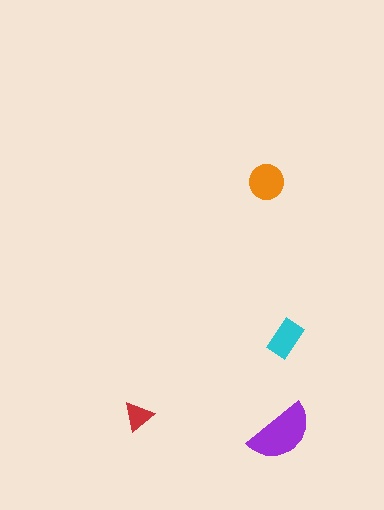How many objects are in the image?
There are 4 objects in the image.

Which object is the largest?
The purple semicircle.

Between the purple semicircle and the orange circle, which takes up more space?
The purple semicircle.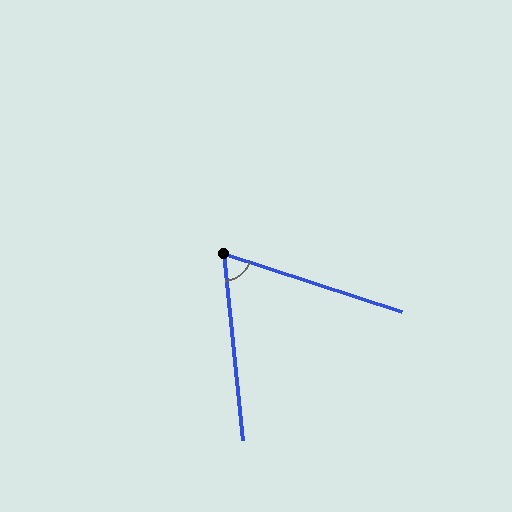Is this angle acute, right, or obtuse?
It is acute.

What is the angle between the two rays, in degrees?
Approximately 66 degrees.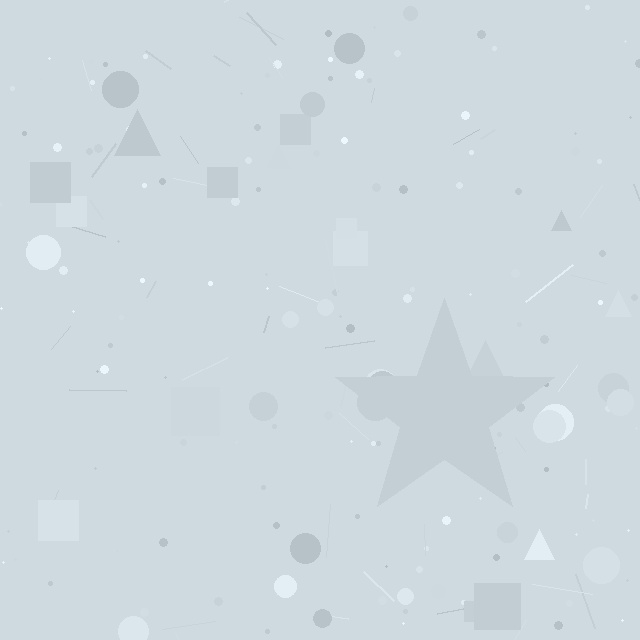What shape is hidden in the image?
A star is hidden in the image.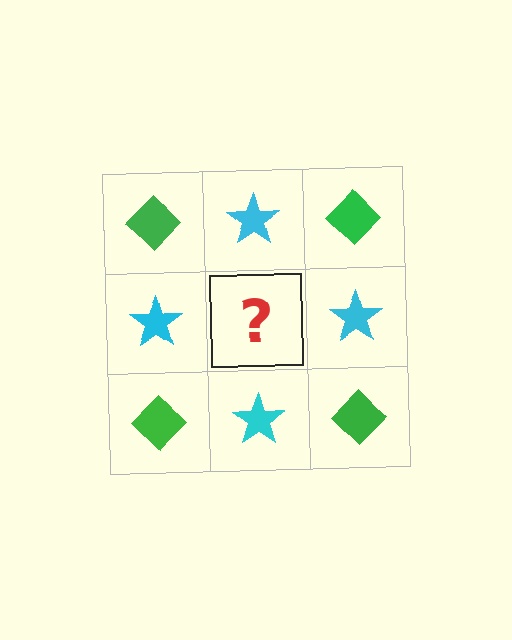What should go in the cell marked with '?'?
The missing cell should contain a green diamond.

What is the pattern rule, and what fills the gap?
The rule is that it alternates green diamond and cyan star in a checkerboard pattern. The gap should be filled with a green diamond.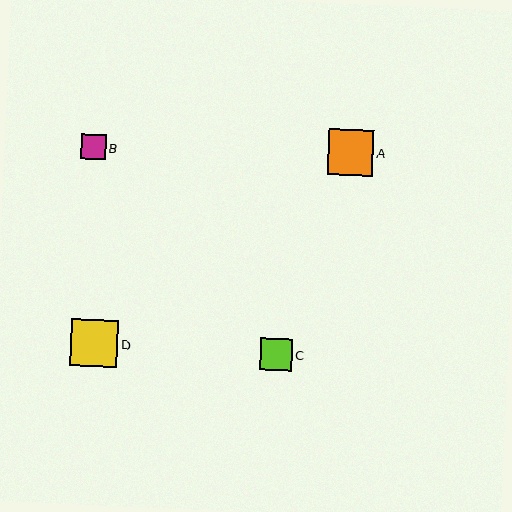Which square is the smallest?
Square B is the smallest with a size of approximately 25 pixels.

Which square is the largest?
Square D is the largest with a size of approximately 47 pixels.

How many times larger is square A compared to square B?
Square A is approximately 1.8 times the size of square B.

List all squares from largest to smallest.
From largest to smallest: D, A, C, B.